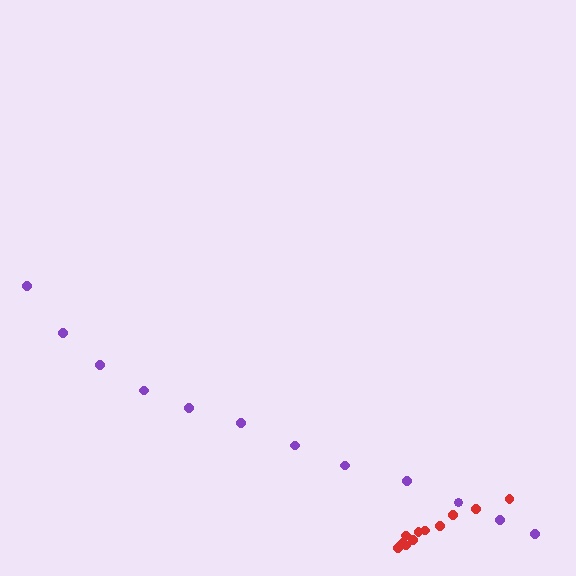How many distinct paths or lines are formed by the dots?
There are 2 distinct paths.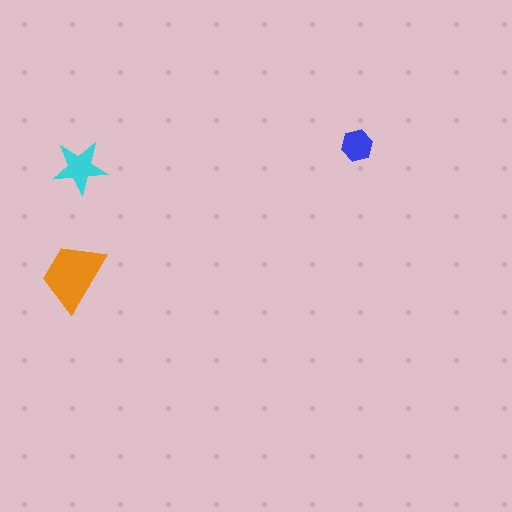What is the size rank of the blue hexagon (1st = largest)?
3rd.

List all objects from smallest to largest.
The blue hexagon, the cyan star, the orange trapezoid.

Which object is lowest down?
The orange trapezoid is bottommost.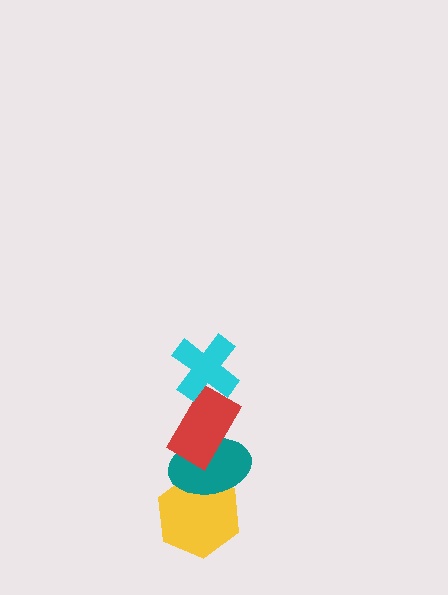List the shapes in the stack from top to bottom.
From top to bottom: the cyan cross, the red rectangle, the teal ellipse, the yellow hexagon.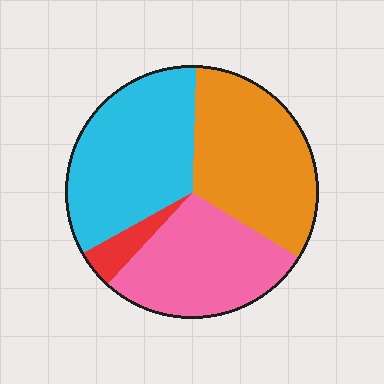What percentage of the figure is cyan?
Cyan takes up between a quarter and a half of the figure.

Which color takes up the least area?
Red, at roughly 5%.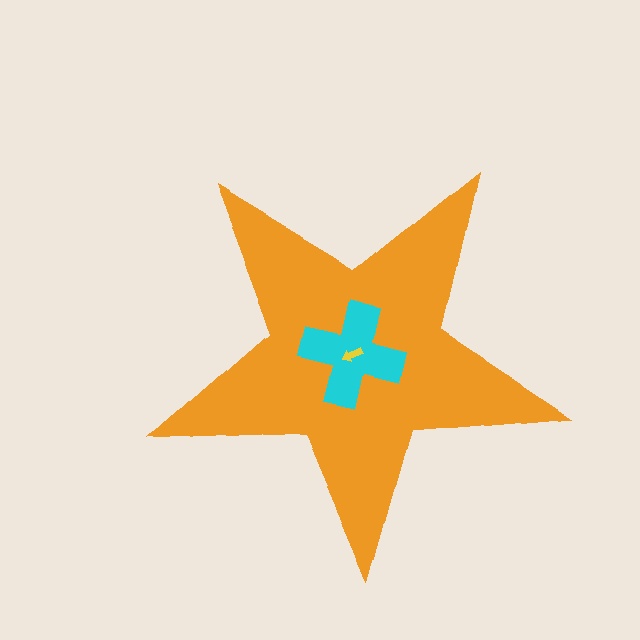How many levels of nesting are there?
3.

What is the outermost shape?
The orange star.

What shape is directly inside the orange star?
The cyan cross.